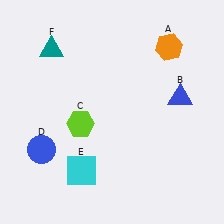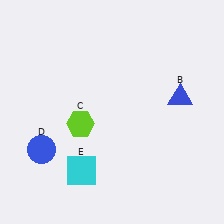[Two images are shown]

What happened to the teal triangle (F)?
The teal triangle (F) was removed in Image 2. It was in the top-left area of Image 1.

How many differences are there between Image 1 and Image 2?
There are 2 differences between the two images.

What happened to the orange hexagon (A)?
The orange hexagon (A) was removed in Image 2. It was in the top-right area of Image 1.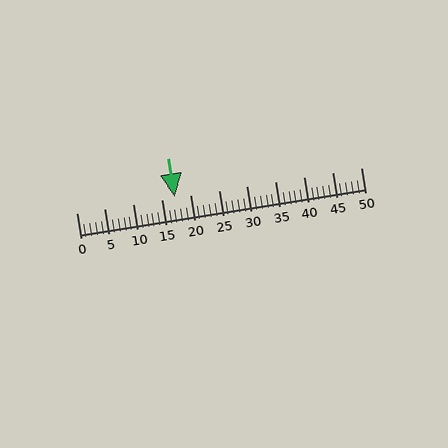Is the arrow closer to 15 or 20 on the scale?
The arrow is closer to 15.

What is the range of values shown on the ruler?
The ruler shows values from 0 to 50.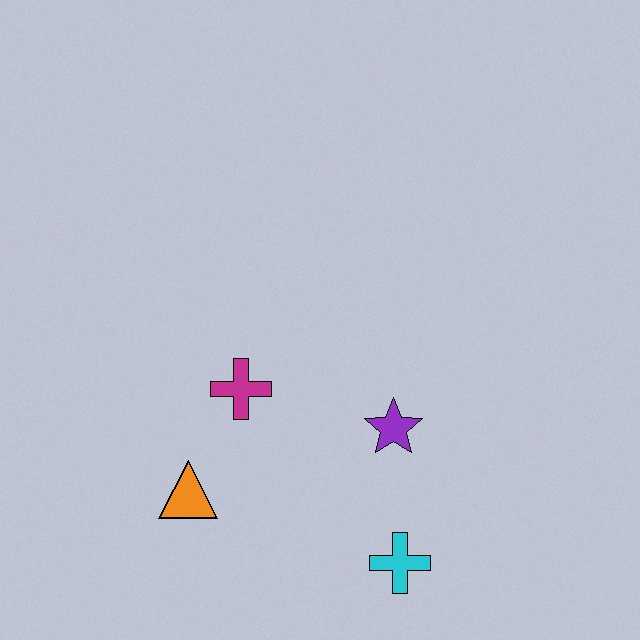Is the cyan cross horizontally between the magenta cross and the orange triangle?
No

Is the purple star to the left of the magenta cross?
No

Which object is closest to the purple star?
The cyan cross is closest to the purple star.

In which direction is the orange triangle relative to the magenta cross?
The orange triangle is below the magenta cross.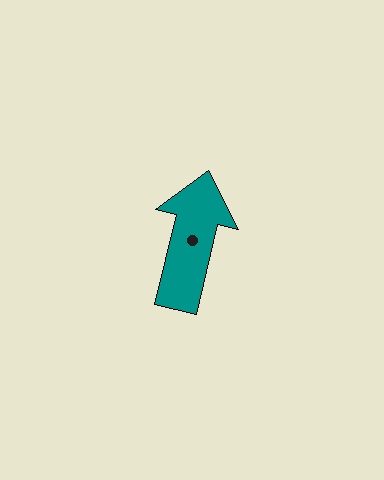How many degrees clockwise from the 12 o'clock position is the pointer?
Approximately 13 degrees.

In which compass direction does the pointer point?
North.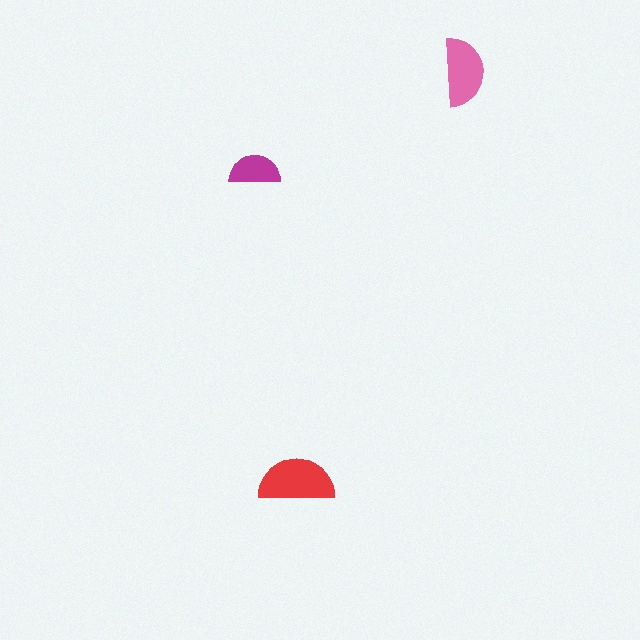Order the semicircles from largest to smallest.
the red one, the pink one, the magenta one.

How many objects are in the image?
There are 3 objects in the image.